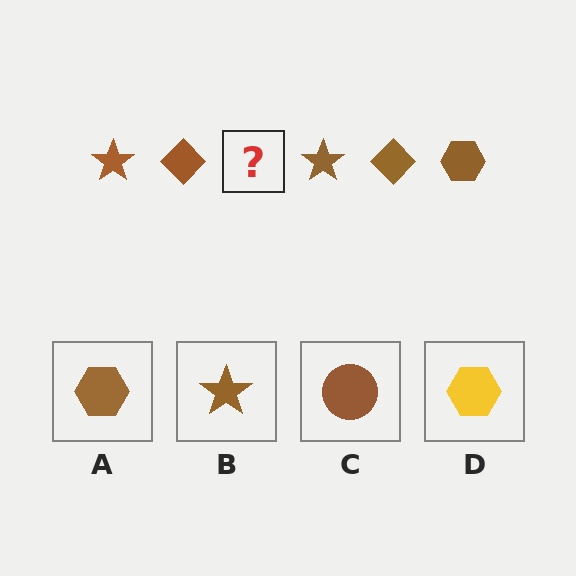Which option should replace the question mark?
Option A.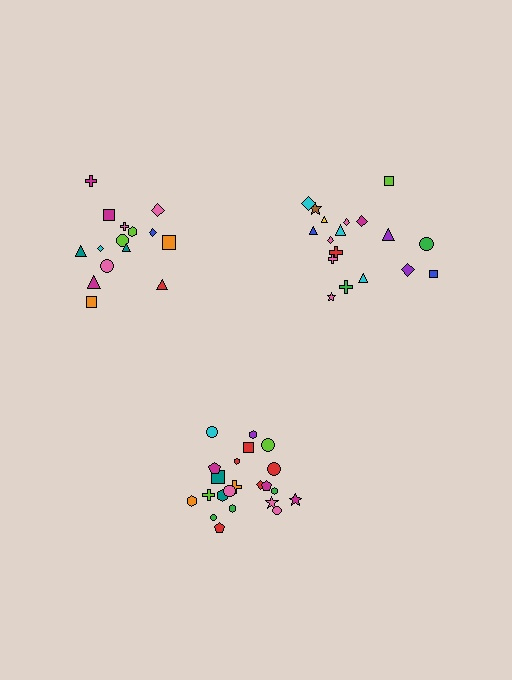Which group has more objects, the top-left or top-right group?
The top-right group.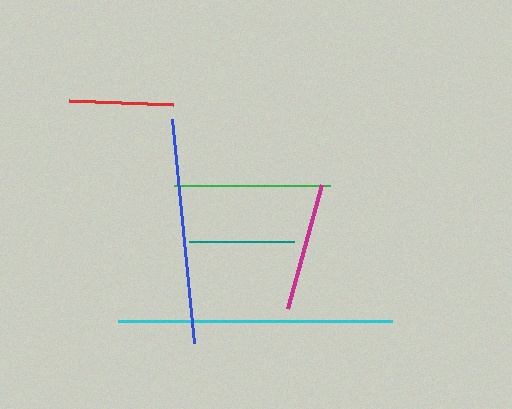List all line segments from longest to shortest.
From longest to shortest: cyan, blue, green, magenta, teal, red.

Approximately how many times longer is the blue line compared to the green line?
The blue line is approximately 1.4 times the length of the green line.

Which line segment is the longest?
The cyan line is the longest at approximately 274 pixels.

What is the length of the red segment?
The red segment is approximately 104 pixels long.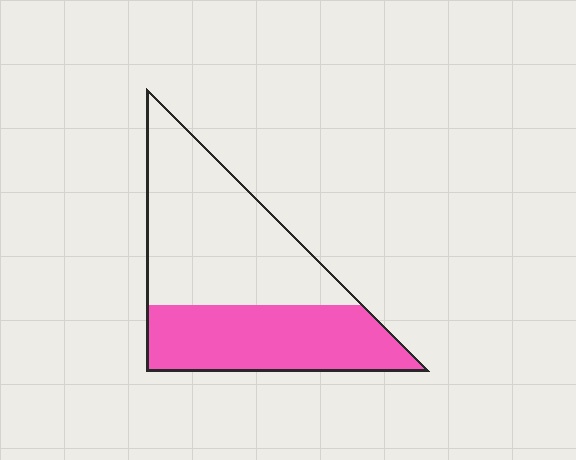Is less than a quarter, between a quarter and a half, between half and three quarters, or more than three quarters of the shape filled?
Between a quarter and a half.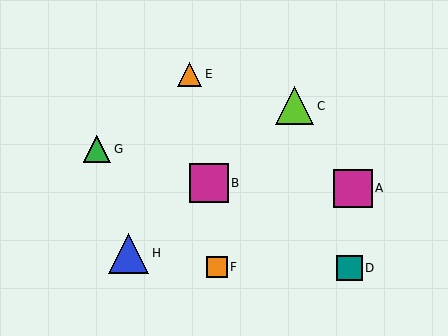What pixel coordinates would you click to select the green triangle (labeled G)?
Click at (97, 149) to select the green triangle G.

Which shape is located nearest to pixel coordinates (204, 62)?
The orange triangle (labeled E) at (190, 74) is nearest to that location.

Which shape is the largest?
The blue triangle (labeled H) is the largest.